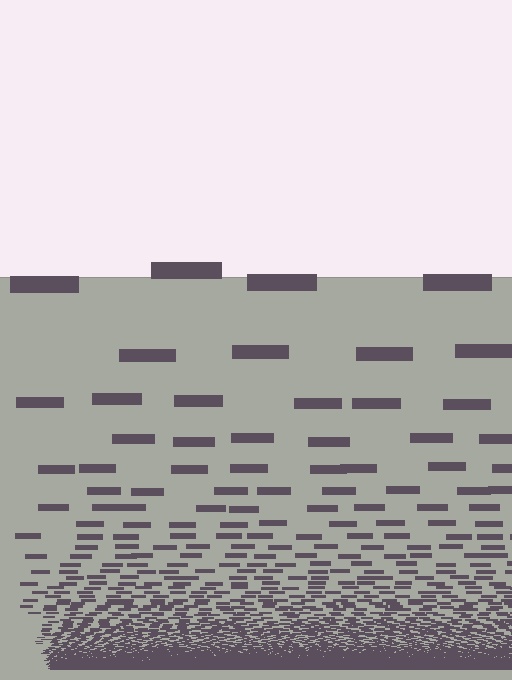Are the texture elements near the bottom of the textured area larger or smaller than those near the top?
Smaller. The gradient is inverted — elements near the bottom are smaller and denser.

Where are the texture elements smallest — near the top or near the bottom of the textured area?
Near the bottom.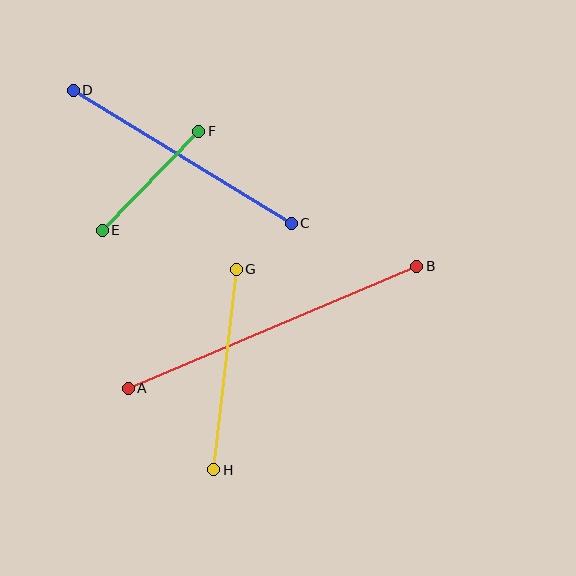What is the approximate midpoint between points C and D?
The midpoint is at approximately (182, 157) pixels.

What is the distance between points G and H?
The distance is approximately 202 pixels.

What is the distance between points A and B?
The distance is approximately 313 pixels.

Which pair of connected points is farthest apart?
Points A and B are farthest apart.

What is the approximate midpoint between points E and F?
The midpoint is at approximately (151, 181) pixels.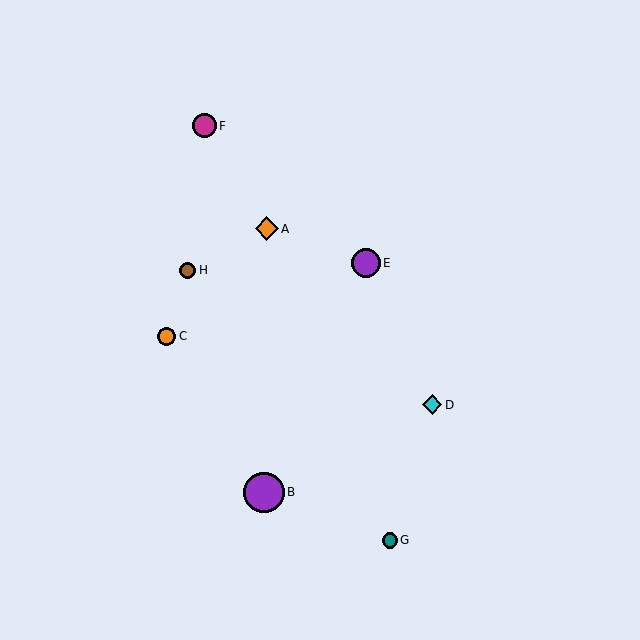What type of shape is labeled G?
Shape G is a teal circle.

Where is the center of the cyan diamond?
The center of the cyan diamond is at (432, 405).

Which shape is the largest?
The purple circle (labeled B) is the largest.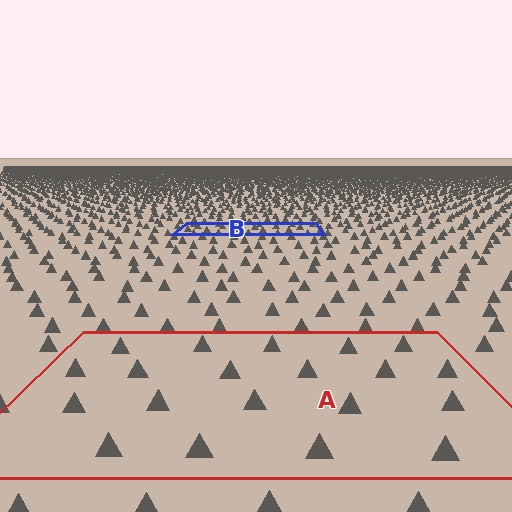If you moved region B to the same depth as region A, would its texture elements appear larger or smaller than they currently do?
They would appear larger. At a closer depth, the same texture elements are projected at a bigger on-screen size.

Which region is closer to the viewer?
Region A is closer. The texture elements there are larger and more spread out.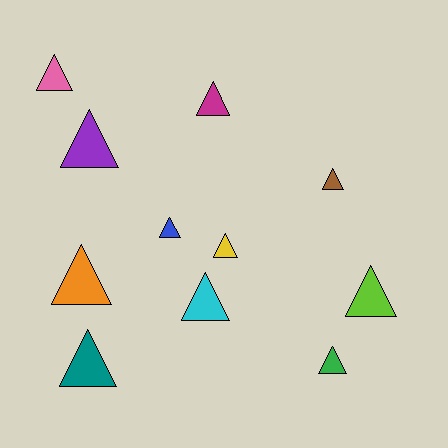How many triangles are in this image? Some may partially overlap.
There are 11 triangles.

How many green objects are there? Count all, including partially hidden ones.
There is 1 green object.